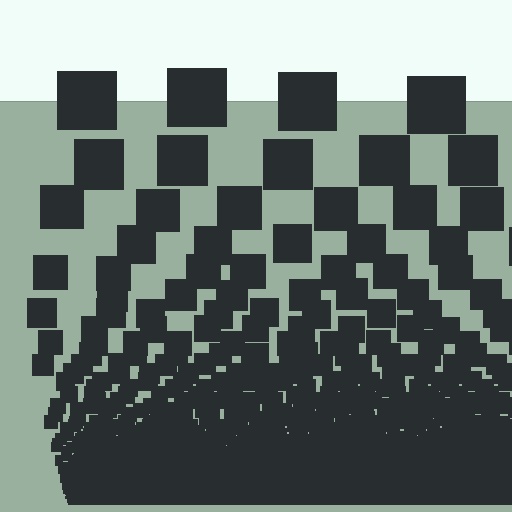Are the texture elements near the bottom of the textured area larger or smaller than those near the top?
Smaller. The gradient is inverted — elements near the bottom are smaller and denser.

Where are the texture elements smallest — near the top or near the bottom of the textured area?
Near the bottom.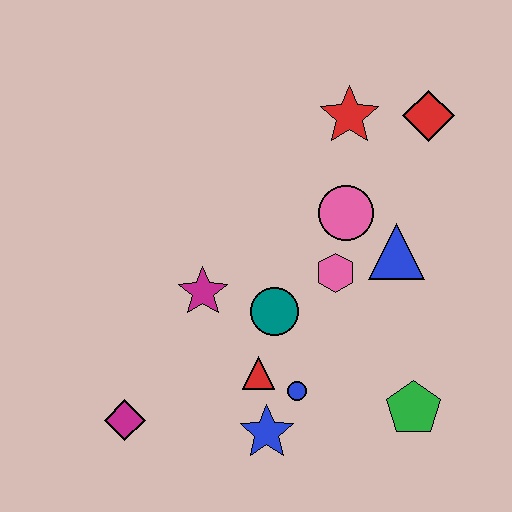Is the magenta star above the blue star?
Yes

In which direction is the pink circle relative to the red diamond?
The pink circle is below the red diamond.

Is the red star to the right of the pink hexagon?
Yes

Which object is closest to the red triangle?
The blue circle is closest to the red triangle.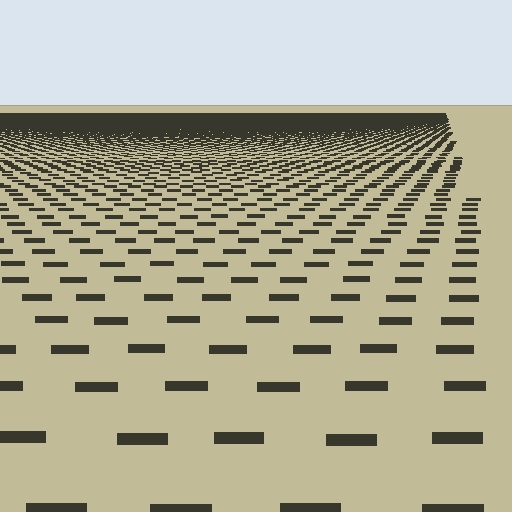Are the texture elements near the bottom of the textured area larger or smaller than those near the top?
Larger. Near the bottom, elements are closer to the viewer and appear at a bigger on-screen size.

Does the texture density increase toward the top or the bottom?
Density increases toward the top.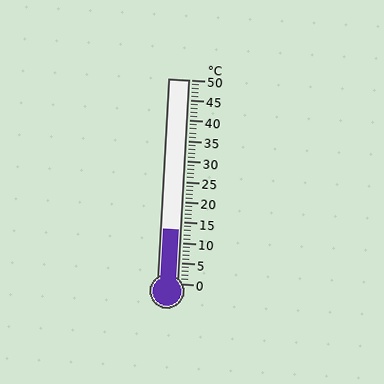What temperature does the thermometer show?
The thermometer shows approximately 13°C.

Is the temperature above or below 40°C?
The temperature is below 40°C.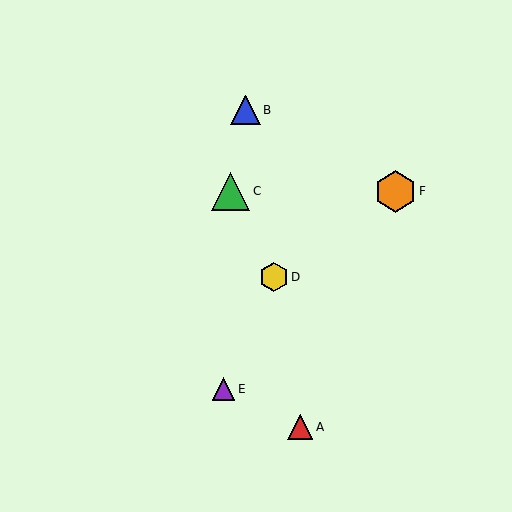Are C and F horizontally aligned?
Yes, both are at y≈191.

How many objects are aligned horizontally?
2 objects (C, F) are aligned horizontally.